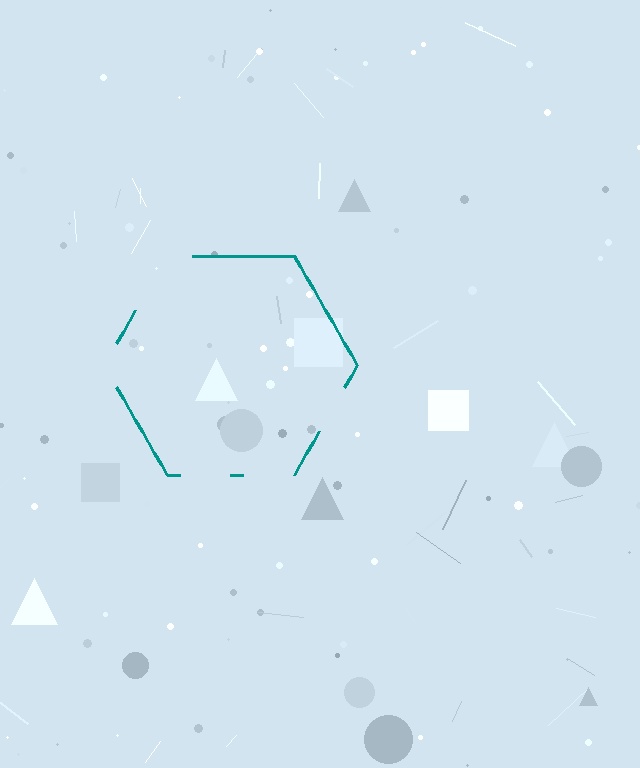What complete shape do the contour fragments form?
The contour fragments form a hexagon.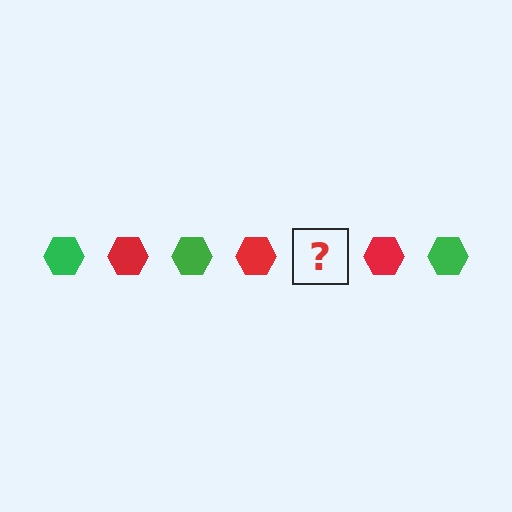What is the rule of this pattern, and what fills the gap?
The rule is that the pattern cycles through green, red hexagons. The gap should be filled with a green hexagon.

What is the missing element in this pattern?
The missing element is a green hexagon.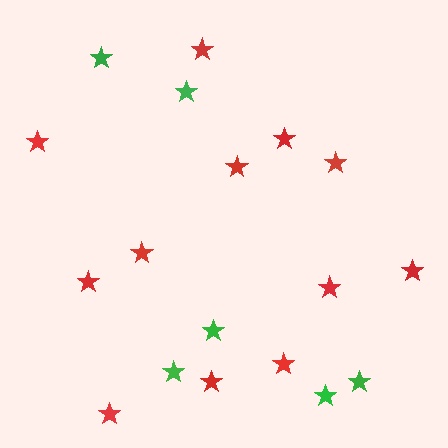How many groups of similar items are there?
There are 2 groups: one group of red stars (12) and one group of green stars (6).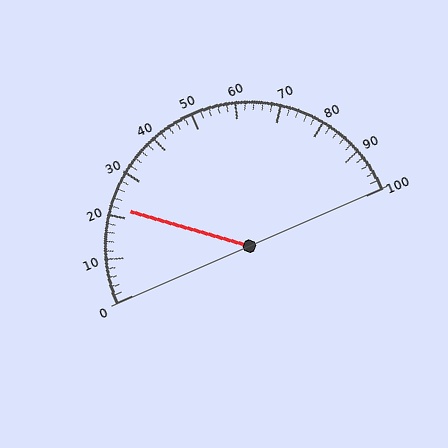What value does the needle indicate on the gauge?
The needle indicates approximately 22.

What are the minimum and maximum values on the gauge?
The gauge ranges from 0 to 100.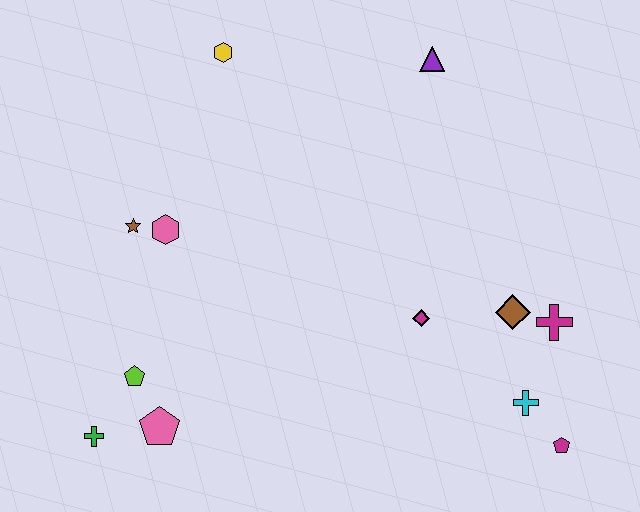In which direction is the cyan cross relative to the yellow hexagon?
The cyan cross is below the yellow hexagon.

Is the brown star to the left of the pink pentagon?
Yes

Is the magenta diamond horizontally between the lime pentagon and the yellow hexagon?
No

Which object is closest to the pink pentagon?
The lime pentagon is closest to the pink pentagon.